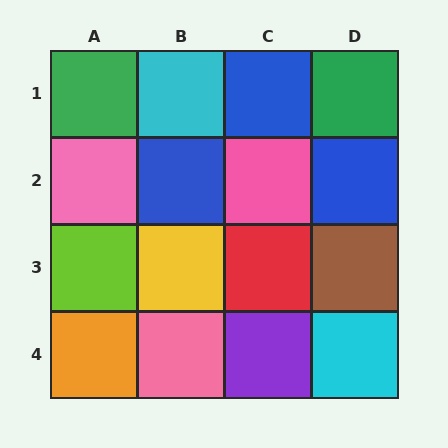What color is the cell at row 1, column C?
Blue.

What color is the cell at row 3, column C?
Red.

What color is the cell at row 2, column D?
Blue.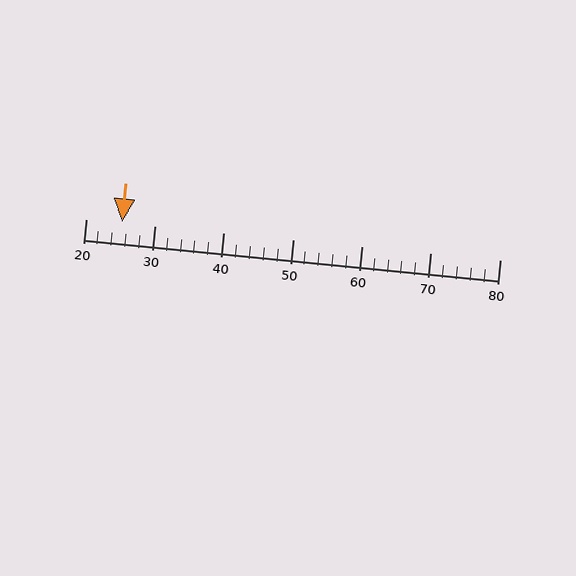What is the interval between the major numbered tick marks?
The major tick marks are spaced 10 units apart.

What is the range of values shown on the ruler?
The ruler shows values from 20 to 80.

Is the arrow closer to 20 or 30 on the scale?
The arrow is closer to 30.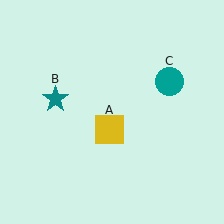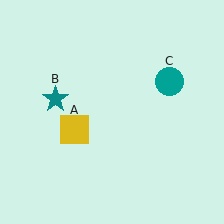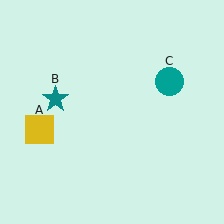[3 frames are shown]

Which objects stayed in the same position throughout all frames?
Teal star (object B) and teal circle (object C) remained stationary.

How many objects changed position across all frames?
1 object changed position: yellow square (object A).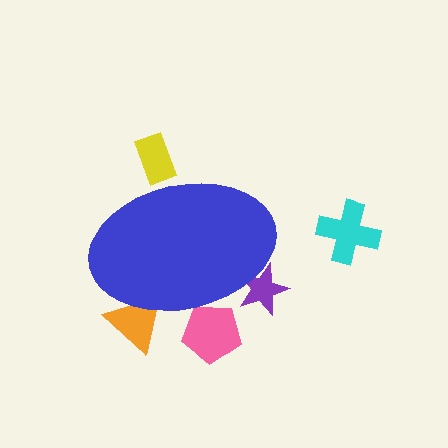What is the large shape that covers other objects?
A blue ellipse.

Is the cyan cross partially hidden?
No, the cyan cross is fully visible.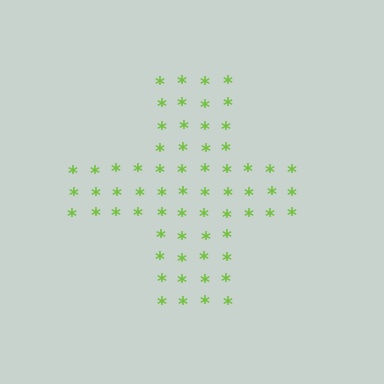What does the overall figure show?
The overall figure shows a cross.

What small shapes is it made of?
It is made of small asterisks.